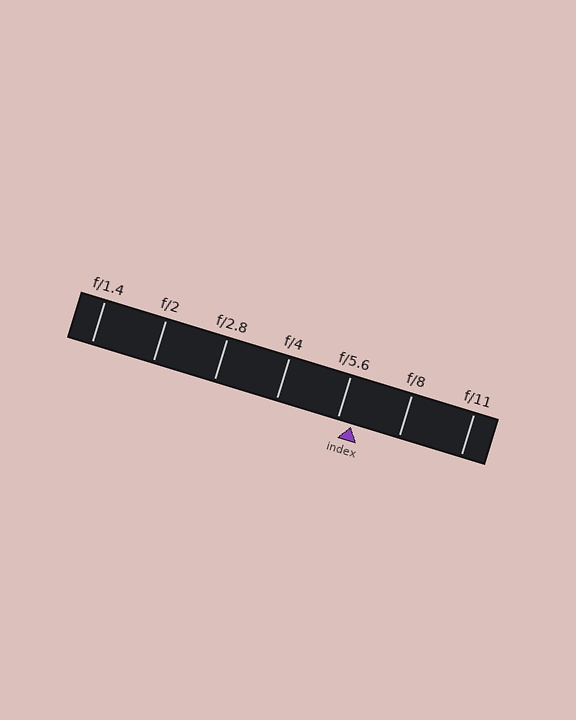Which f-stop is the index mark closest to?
The index mark is closest to f/5.6.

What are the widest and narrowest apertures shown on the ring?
The widest aperture shown is f/1.4 and the narrowest is f/11.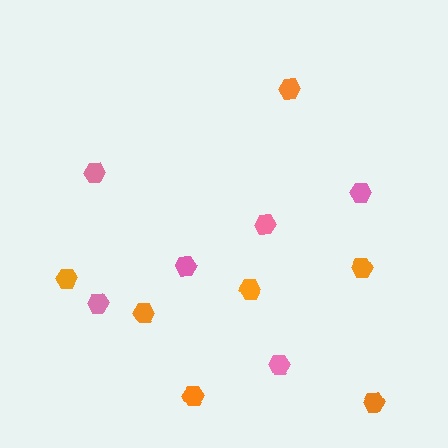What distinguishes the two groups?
There are 2 groups: one group of orange hexagons (7) and one group of pink hexagons (6).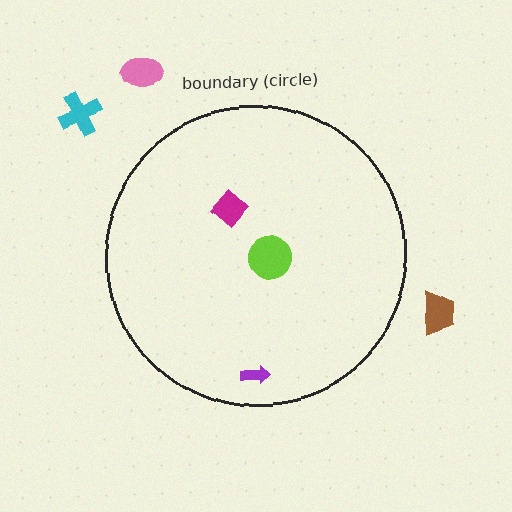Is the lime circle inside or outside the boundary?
Inside.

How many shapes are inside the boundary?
3 inside, 3 outside.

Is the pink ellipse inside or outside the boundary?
Outside.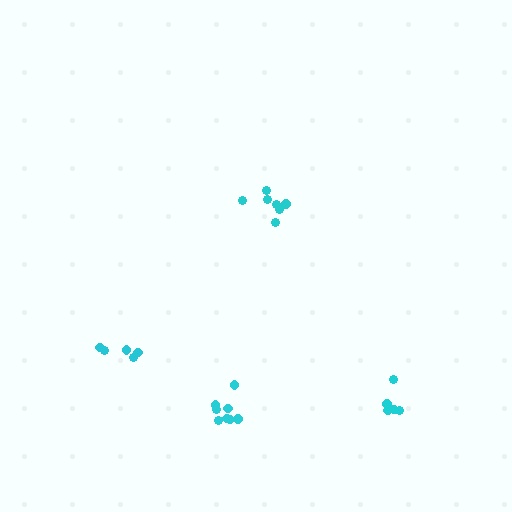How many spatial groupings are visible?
There are 4 spatial groupings.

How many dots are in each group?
Group 1: 5 dots, Group 2: 8 dots, Group 3: 7 dots, Group 4: 5 dots (25 total).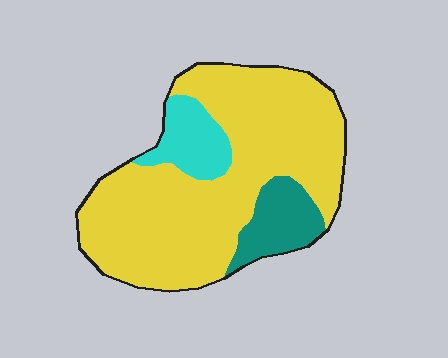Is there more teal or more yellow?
Yellow.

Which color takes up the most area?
Yellow, at roughly 75%.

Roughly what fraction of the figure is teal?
Teal takes up about one eighth (1/8) of the figure.